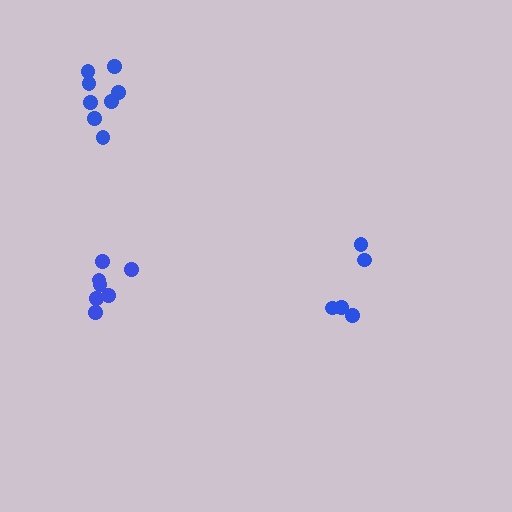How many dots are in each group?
Group 1: 7 dots, Group 2: 8 dots, Group 3: 5 dots (20 total).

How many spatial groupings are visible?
There are 3 spatial groupings.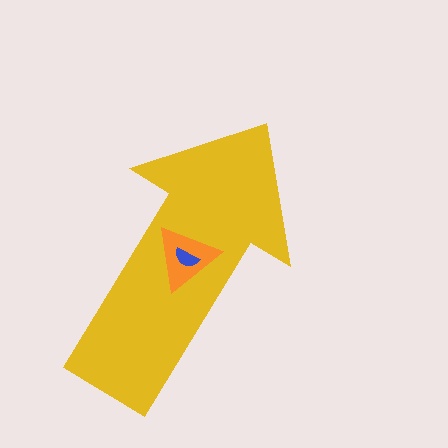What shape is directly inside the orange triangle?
The blue semicircle.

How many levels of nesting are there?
3.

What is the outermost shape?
The yellow arrow.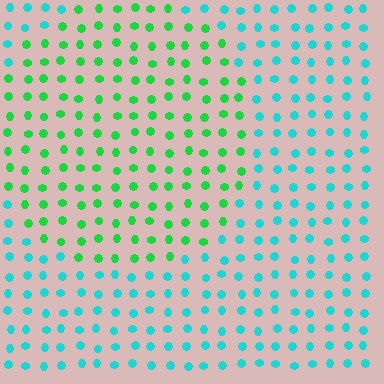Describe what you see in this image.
The image is filled with small cyan elements in a uniform arrangement. A circle-shaped region is visible where the elements are tinted to a slightly different hue, forming a subtle color boundary.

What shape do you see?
I see a circle.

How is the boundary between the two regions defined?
The boundary is defined purely by a slight shift in hue (about 47 degrees). Spacing, size, and orientation are identical on both sides.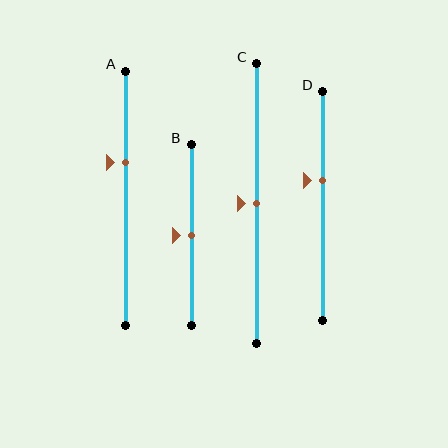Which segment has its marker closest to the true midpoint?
Segment B has its marker closest to the true midpoint.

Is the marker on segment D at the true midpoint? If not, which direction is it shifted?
No, the marker on segment D is shifted upward by about 11% of the segment length.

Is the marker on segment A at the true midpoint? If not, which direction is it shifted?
No, the marker on segment A is shifted upward by about 14% of the segment length.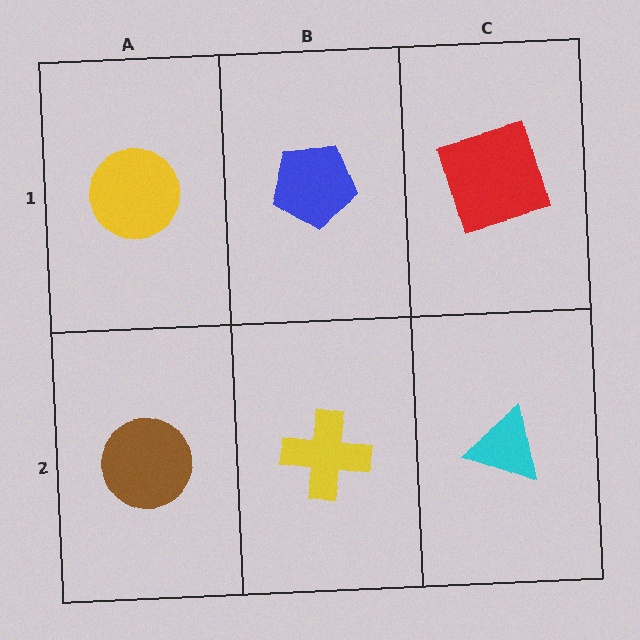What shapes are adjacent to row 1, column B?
A yellow cross (row 2, column B), a yellow circle (row 1, column A), a red square (row 1, column C).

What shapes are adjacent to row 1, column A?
A brown circle (row 2, column A), a blue pentagon (row 1, column B).